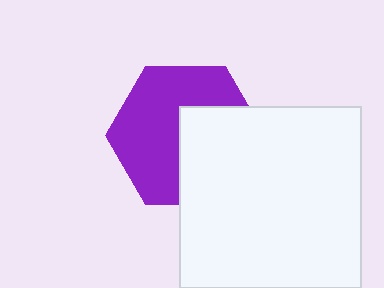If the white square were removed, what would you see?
You would see the complete purple hexagon.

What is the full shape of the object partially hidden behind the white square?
The partially hidden object is a purple hexagon.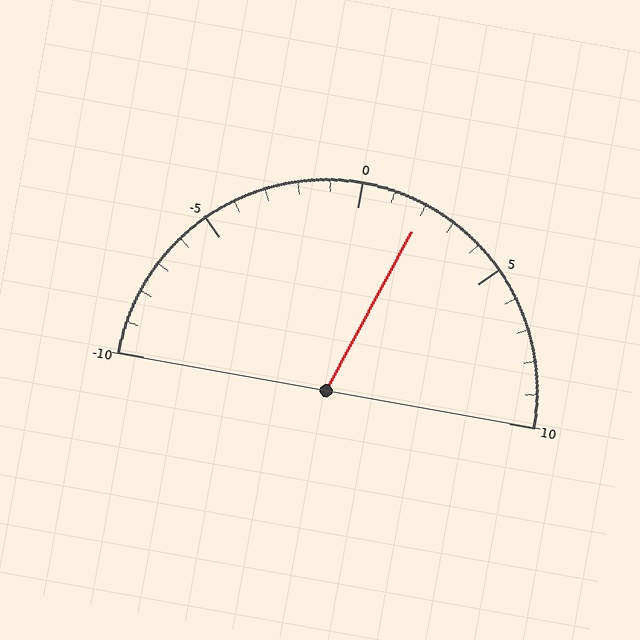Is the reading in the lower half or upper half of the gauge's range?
The reading is in the upper half of the range (-10 to 10).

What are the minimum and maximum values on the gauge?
The gauge ranges from -10 to 10.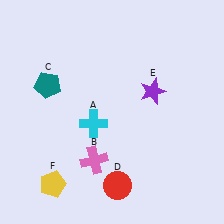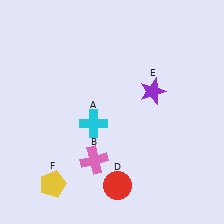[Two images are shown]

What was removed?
The teal pentagon (C) was removed in Image 2.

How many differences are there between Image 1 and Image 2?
There is 1 difference between the two images.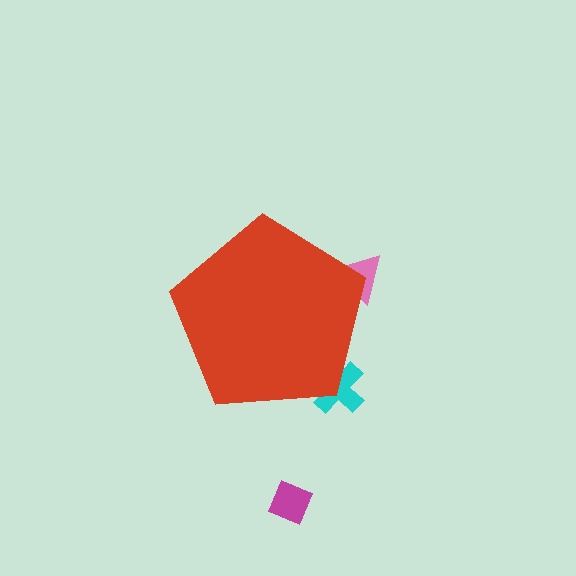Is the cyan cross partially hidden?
Yes, the cyan cross is partially hidden behind the red pentagon.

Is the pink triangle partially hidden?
Yes, the pink triangle is partially hidden behind the red pentagon.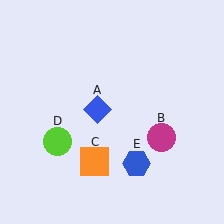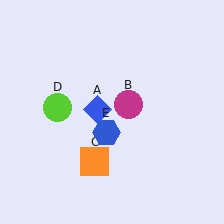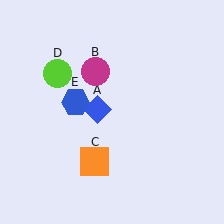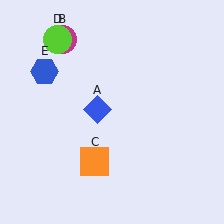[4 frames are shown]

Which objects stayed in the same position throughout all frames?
Blue diamond (object A) and orange square (object C) remained stationary.